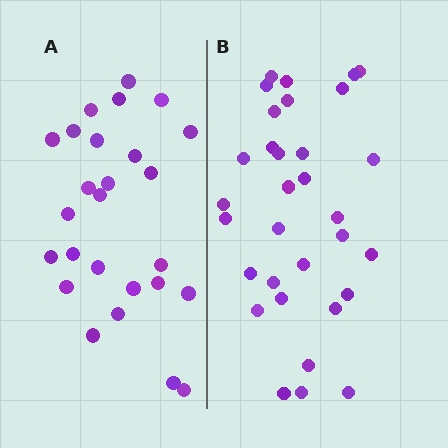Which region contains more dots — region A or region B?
Region B (the right region) has more dots.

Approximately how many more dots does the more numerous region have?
Region B has about 6 more dots than region A.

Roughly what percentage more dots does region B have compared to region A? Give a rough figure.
About 25% more.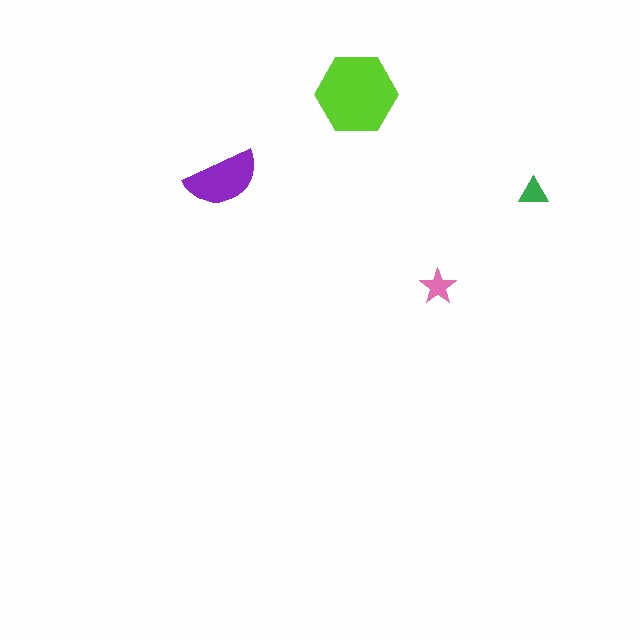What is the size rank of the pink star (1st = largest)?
3rd.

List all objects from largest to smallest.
The lime hexagon, the purple semicircle, the pink star, the green triangle.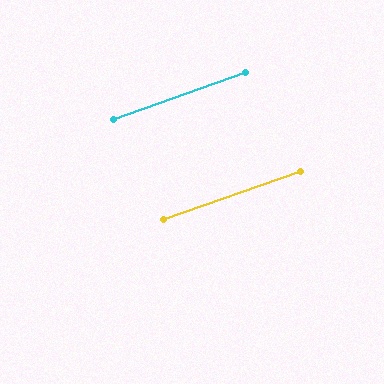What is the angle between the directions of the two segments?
Approximately 1 degree.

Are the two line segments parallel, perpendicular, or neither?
Parallel — their directions differ by only 0.5°.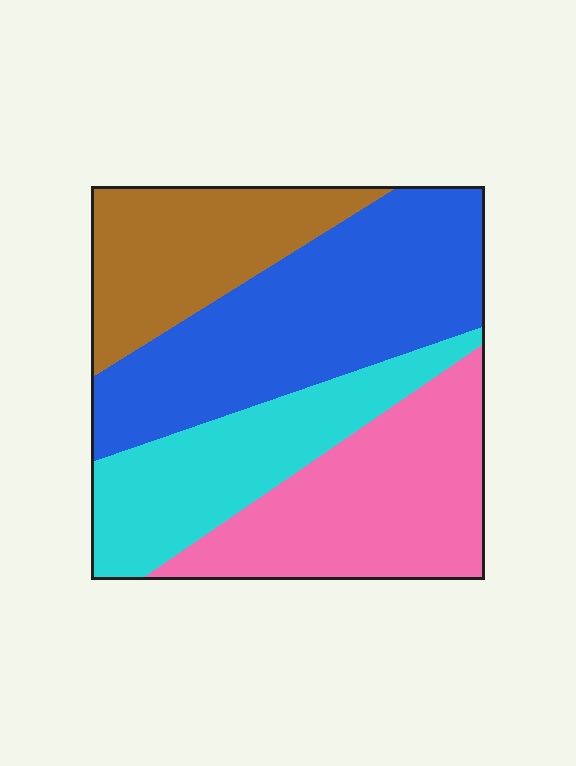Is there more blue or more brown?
Blue.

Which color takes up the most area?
Blue, at roughly 35%.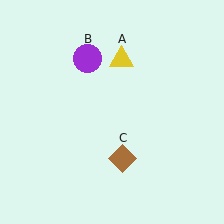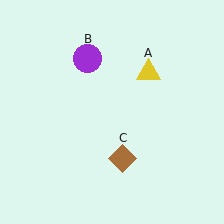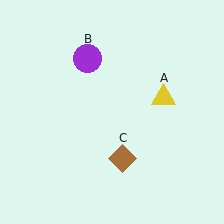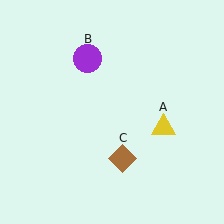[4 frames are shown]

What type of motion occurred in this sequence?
The yellow triangle (object A) rotated clockwise around the center of the scene.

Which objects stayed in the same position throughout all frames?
Purple circle (object B) and brown diamond (object C) remained stationary.